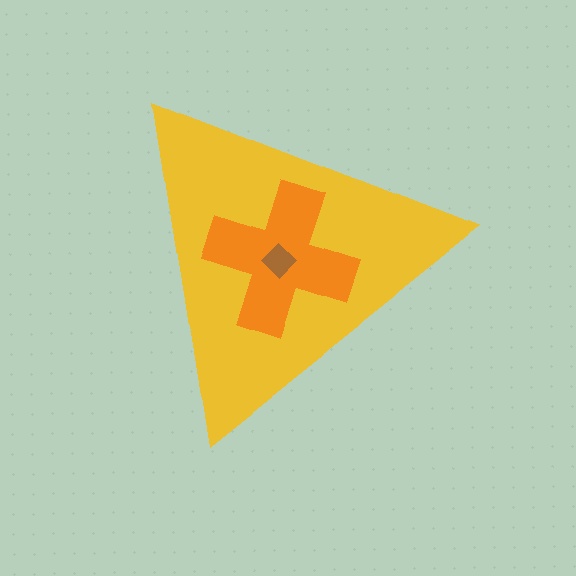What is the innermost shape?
The brown diamond.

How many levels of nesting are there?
3.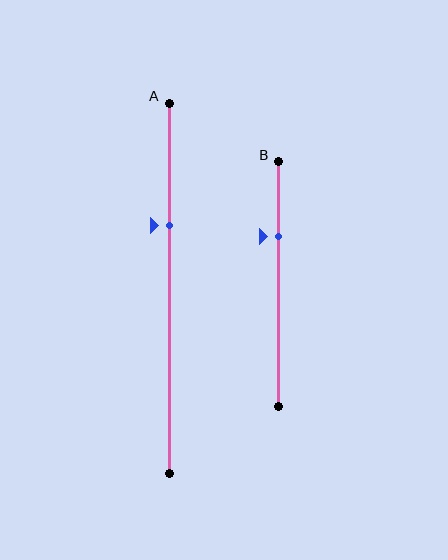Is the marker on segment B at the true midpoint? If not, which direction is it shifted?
No, the marker on segment B is shifted upward by about 19% of the segment length.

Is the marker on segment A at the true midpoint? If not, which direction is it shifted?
No, the marker on segment A is shifted upward by about 17% of the segment length.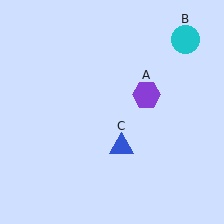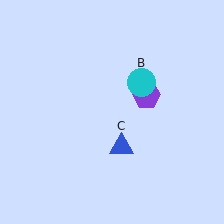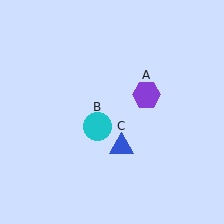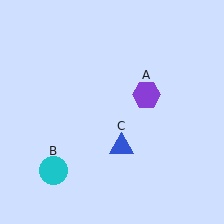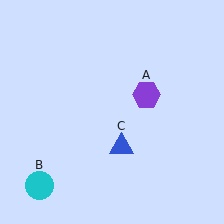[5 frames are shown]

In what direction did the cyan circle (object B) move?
The cyan circle (object B) moved down and to the left.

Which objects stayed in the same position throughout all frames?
Purple hexagon (object A) and blue triangle (object C) remained stationary.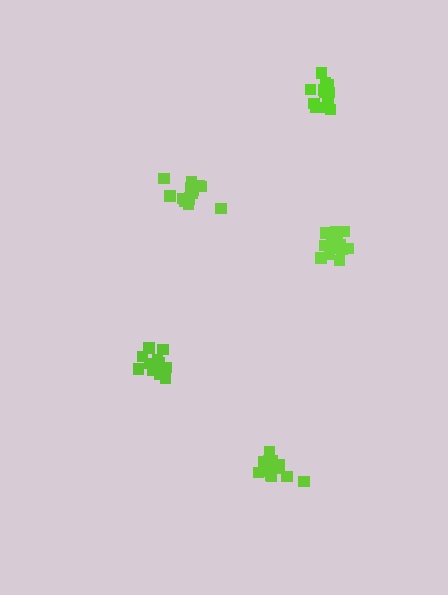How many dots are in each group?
Group 1: 14 dots, Group 2: 14 dots, Group 3: 19 dots, Group 4: 15 dots, Group 5: 13 dots (75 total).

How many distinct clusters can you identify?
There are 5 distinct clusters.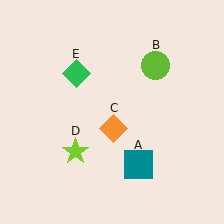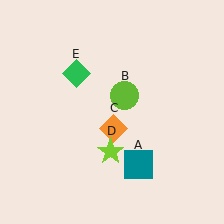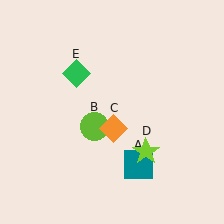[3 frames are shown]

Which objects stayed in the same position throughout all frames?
Teal square (object A) and orange diamond (object C) and green diamond (object E) remained stationary.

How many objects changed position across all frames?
2 objects changed position: lime circle (object B), lime star (object D).